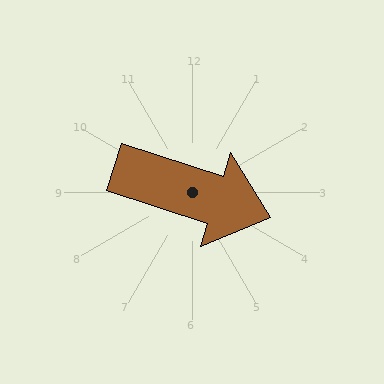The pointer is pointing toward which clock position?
Roughly 4 o'clock.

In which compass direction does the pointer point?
East.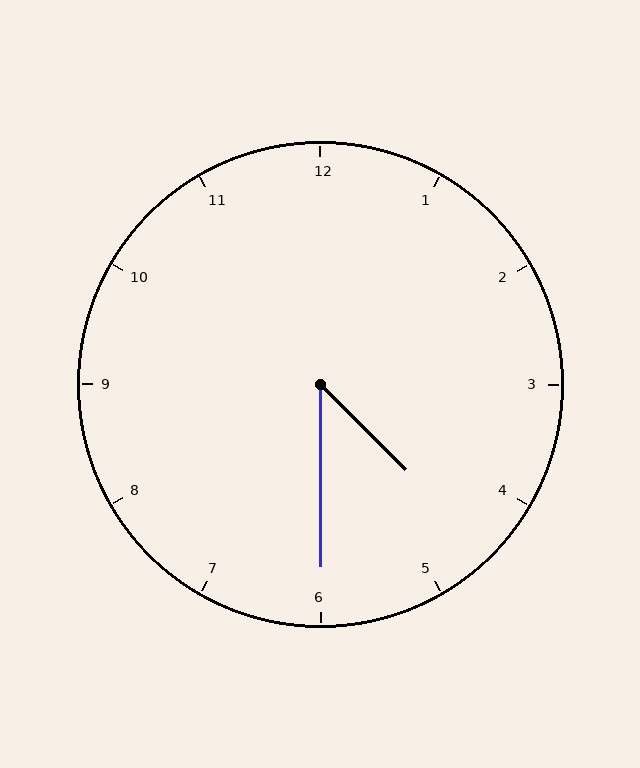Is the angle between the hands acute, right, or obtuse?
It is acute.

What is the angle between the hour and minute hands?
Approximately 45 degrees.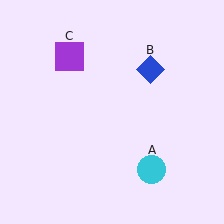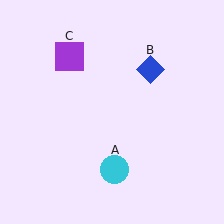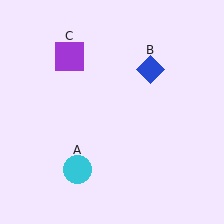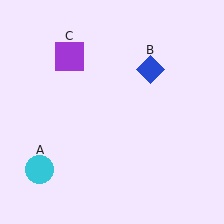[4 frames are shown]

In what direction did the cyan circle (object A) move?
The cyan circle (object A) moved left.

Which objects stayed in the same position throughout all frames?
Blue diamond (object B) and purple square (object C) remained stationary.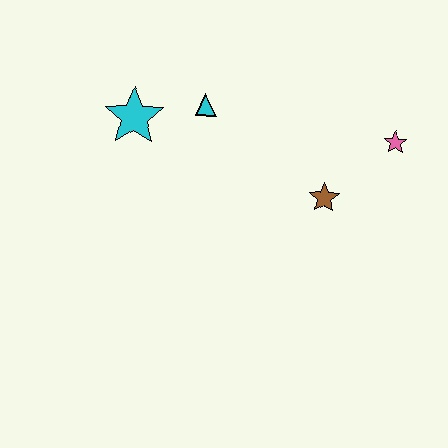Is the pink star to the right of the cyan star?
Yes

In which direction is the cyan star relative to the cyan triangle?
The cyan star is to the left of the cyan triangle.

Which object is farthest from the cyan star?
The pink star is farthest from the cyan star.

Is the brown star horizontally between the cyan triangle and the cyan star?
No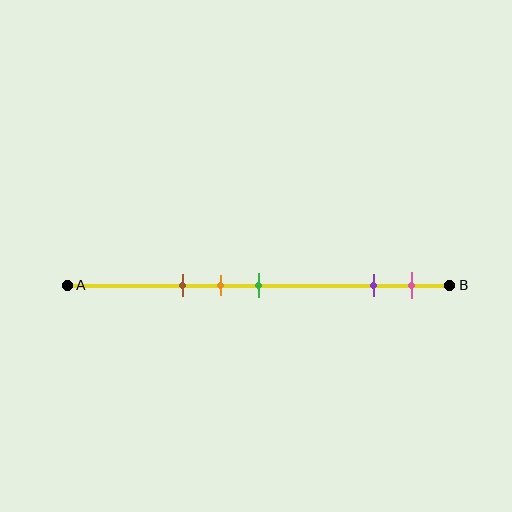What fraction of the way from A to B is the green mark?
The green mark is approximately 50% (0.5) of the way from A to B.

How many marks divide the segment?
There are 5 marks dividing the segment.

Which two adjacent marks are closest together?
The orange and green marks are the closest adjacent pair.